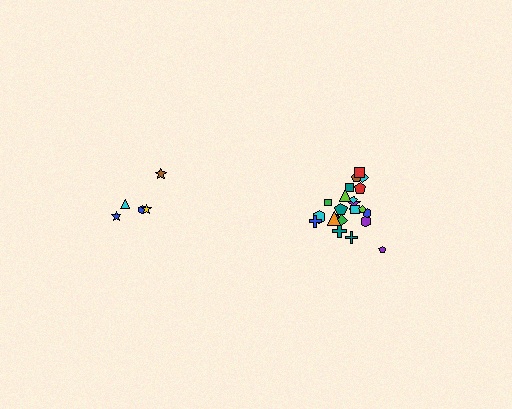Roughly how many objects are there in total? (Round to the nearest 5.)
Roughly 25 objects in total.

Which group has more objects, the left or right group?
The right group.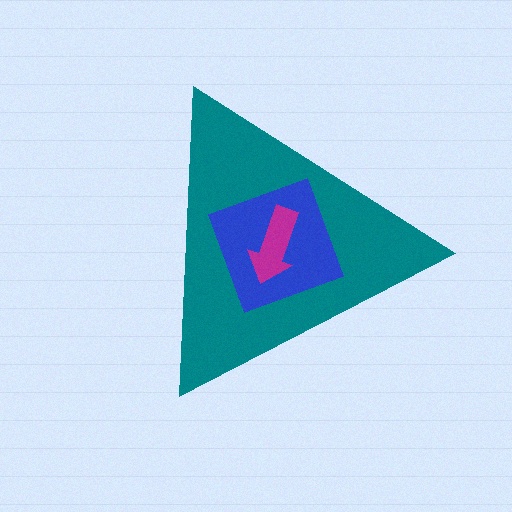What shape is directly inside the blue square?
The magenta arrow.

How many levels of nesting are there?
3.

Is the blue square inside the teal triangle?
Yes.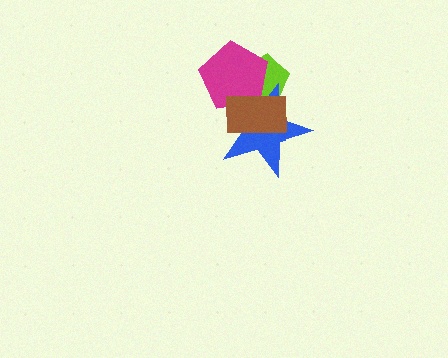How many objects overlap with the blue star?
3 objects overlap with the blue star.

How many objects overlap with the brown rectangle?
3 objects overlap with the brown rectangle.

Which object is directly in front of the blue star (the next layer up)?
The magenta pentagon is directly in front of the blue star.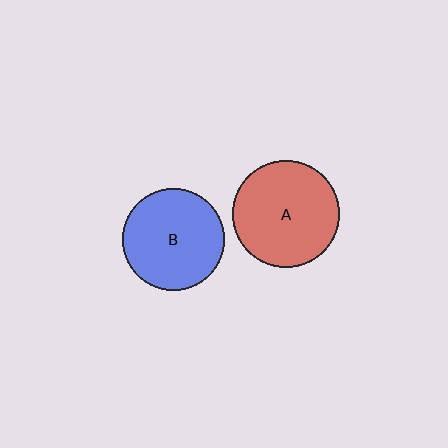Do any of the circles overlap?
No, none of the circles overlap.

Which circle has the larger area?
Circle A (red).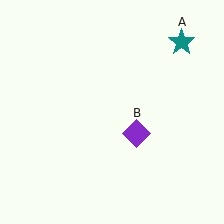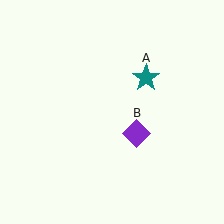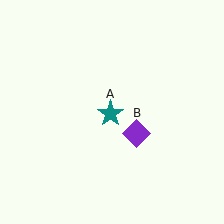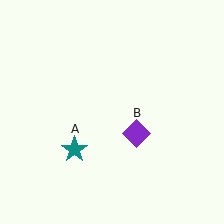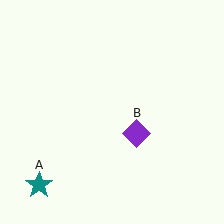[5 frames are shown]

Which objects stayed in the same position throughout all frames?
Purple diamond (object B) remained stationary.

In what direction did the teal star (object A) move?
The teal star (object A) moved down and to the left.